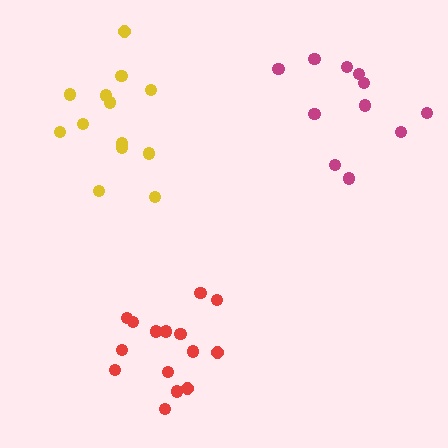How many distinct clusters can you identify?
There are 3 distinct clusters.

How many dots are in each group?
Group 1: 15 dots, Group 2: 13 dots, Group 3: 11 dots (39 total).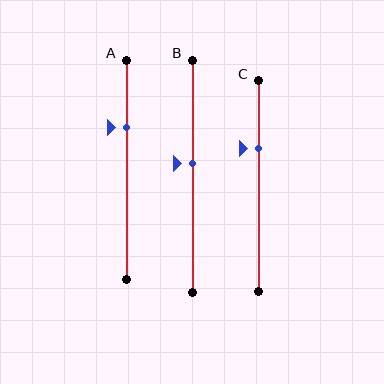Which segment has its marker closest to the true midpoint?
Segment B has its marker closest to the true midpoint.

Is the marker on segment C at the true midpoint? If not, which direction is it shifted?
No, the marker on segment C is shifted upward by about 18% of the segment length.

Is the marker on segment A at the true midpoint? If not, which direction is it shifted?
No, the marker on segment A is shifted upward by about 19% of the segment length.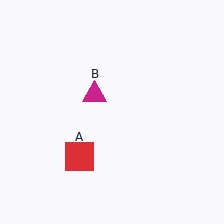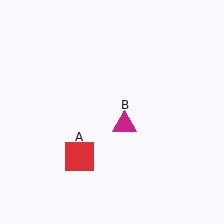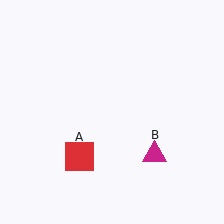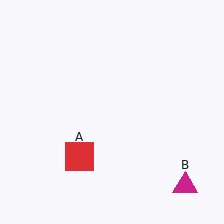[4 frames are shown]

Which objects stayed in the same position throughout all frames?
Red square (object A) remained stationary.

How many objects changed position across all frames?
1 object changed position: magenta triangle (object B).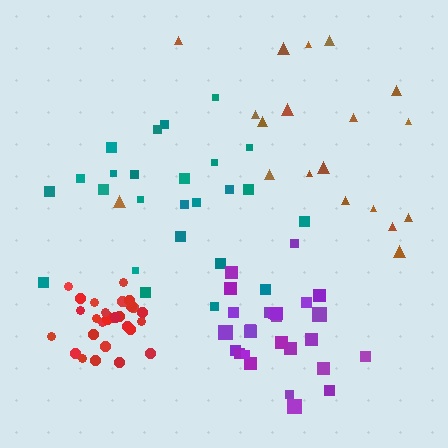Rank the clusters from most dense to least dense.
red, purple, teal, brown.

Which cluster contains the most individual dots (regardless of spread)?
Red (30).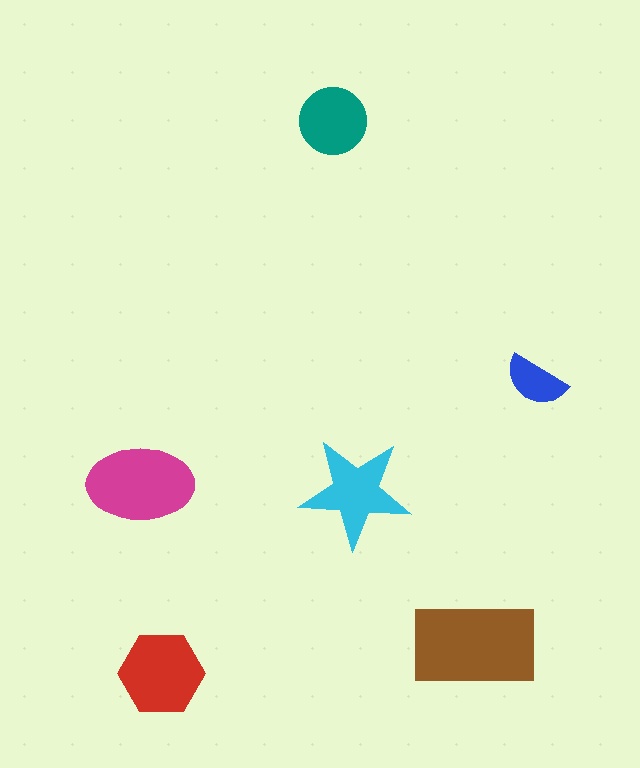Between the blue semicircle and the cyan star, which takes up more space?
The cyan star.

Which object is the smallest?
The blue semicircle.